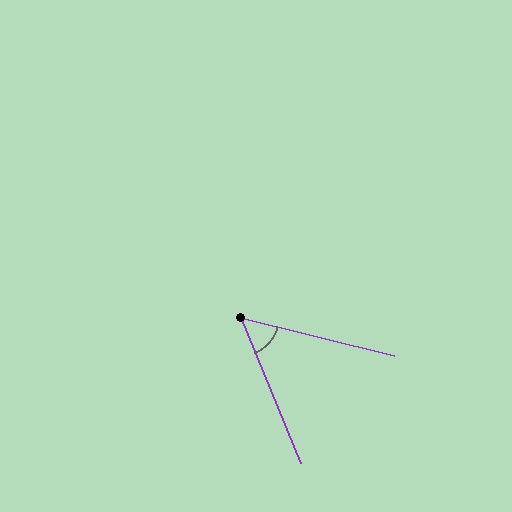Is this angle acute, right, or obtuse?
It is acute.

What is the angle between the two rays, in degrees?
Approximately 53 degrees.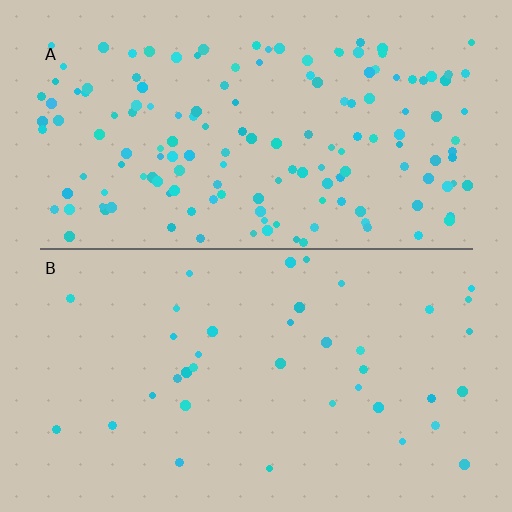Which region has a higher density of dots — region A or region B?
A (the top).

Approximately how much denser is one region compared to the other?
Approximately 4.0× — region A over region B.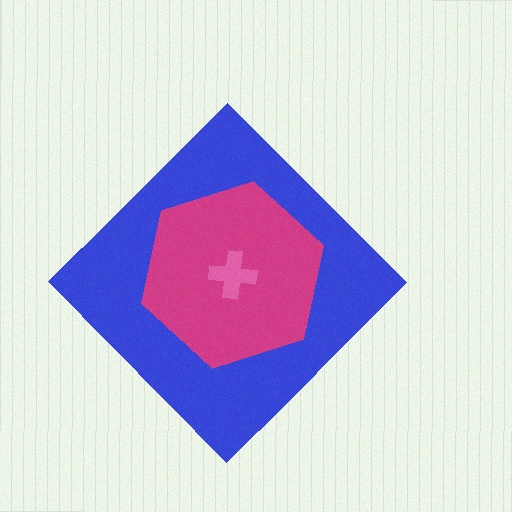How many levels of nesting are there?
3.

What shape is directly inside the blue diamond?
The magenta hexagon.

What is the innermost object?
The pink cross.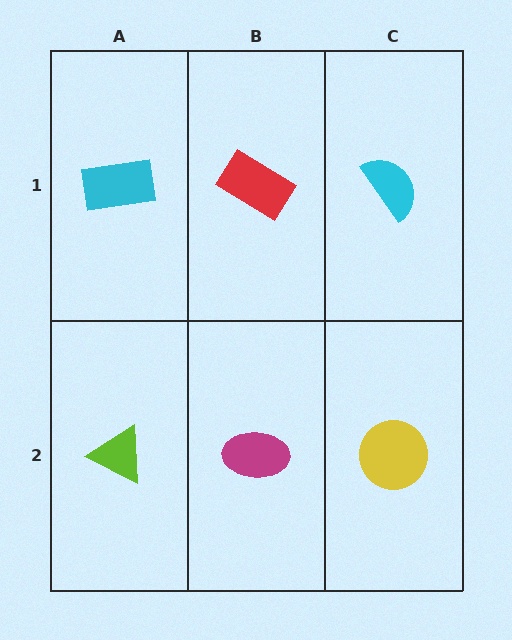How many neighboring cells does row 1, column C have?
2.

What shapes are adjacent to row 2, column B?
A red rectangle (row 1, column B), a lime triangle (row 2, column A), a yellow circle (row 2, column C).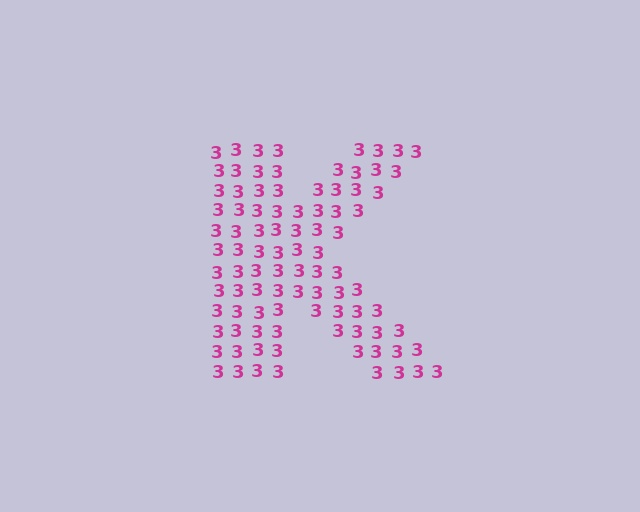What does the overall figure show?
The overall figure shows the letter K.